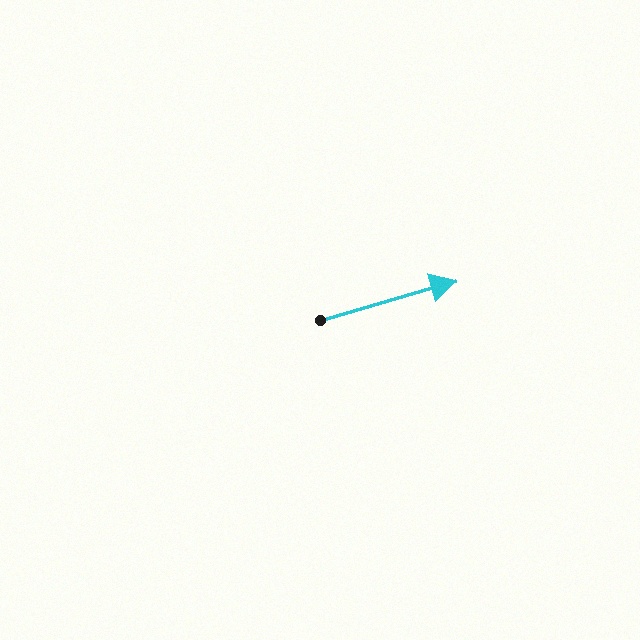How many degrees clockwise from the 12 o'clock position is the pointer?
Approximately 74 degrees.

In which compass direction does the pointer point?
East.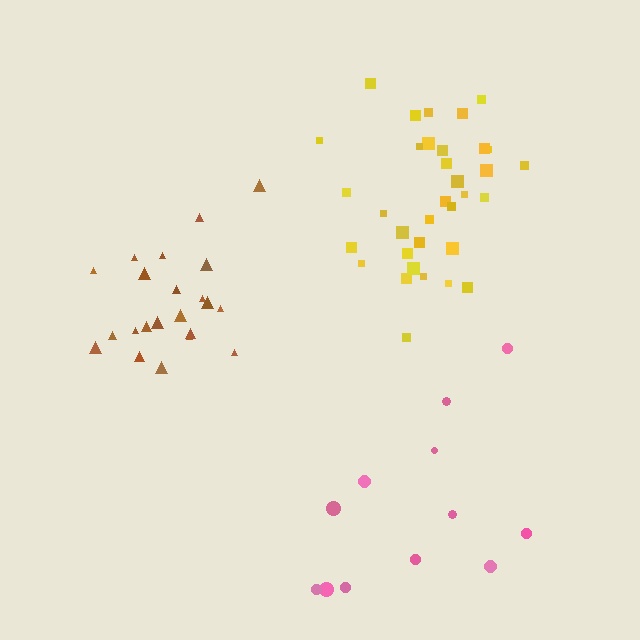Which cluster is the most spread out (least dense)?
Pink.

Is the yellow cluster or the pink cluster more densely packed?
Yellow.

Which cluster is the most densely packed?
Brown.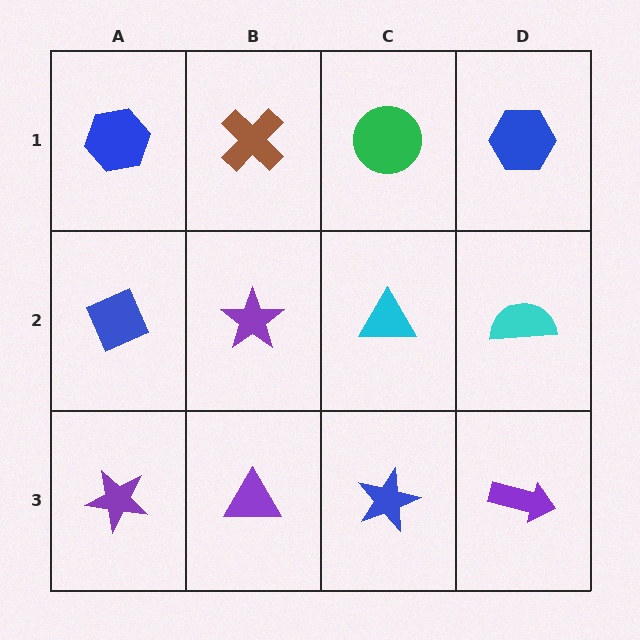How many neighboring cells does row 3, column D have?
2.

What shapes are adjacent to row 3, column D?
A cyan semicircle (row 2, column D), a blue star (row 3, column C).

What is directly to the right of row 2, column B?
A cyan triangle.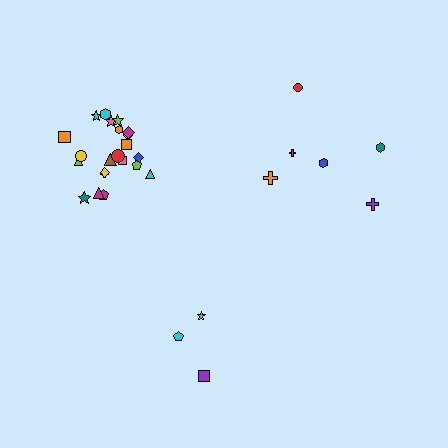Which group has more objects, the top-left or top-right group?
The top-left group.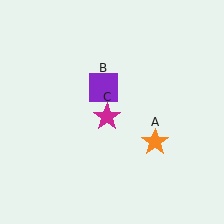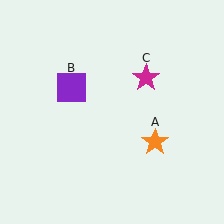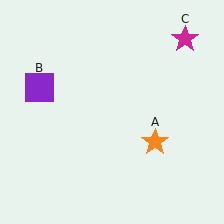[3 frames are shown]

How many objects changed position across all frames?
2 objects changed position: purple square (object B), magenta star (object C).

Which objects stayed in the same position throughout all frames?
Orange star (object A) remained stationary.